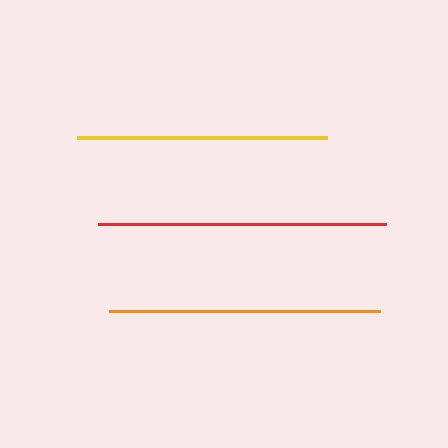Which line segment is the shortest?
The yellow line is the shortest at approximately 249 pixels.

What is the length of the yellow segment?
The yellow segment is approximately 249 pixels long.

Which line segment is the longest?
The red line is the longest at approximately 288 pixels.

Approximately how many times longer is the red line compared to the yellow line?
The red line is approximately 1.2 times the length of the yellow line.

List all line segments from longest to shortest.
From longest to shortest: red, orange, yellow.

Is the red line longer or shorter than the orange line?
The red line is longer than the orange line.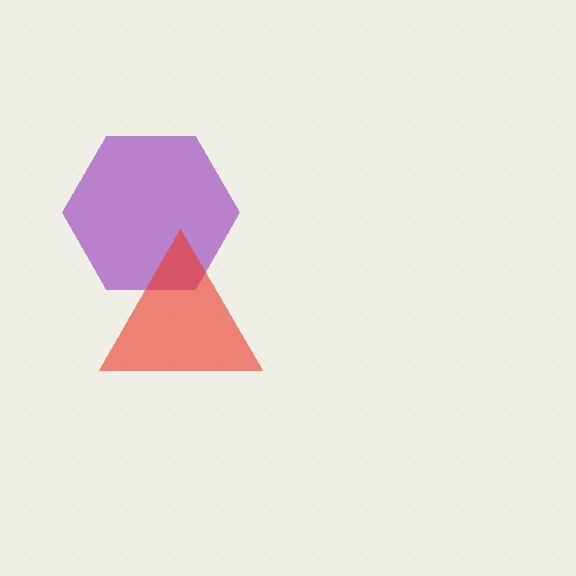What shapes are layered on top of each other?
The layered shapes are: a purple hexagon, a red triangle.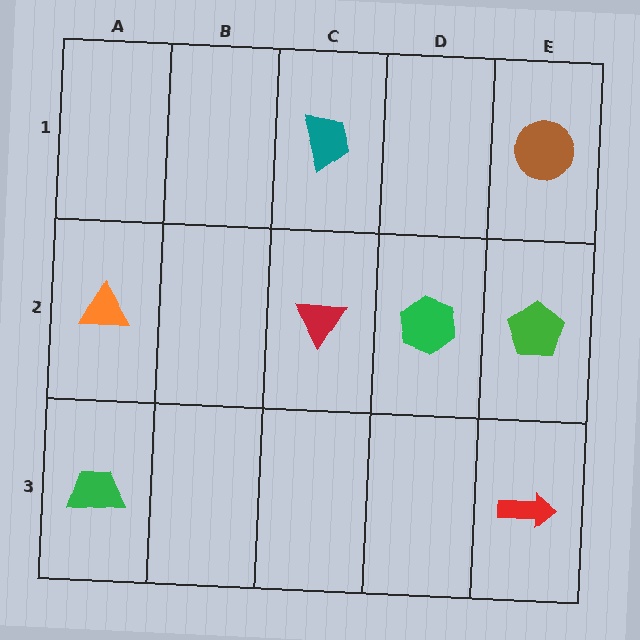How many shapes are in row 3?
2 shapes.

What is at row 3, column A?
A green trapezoid.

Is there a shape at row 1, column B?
No, that cell is empty.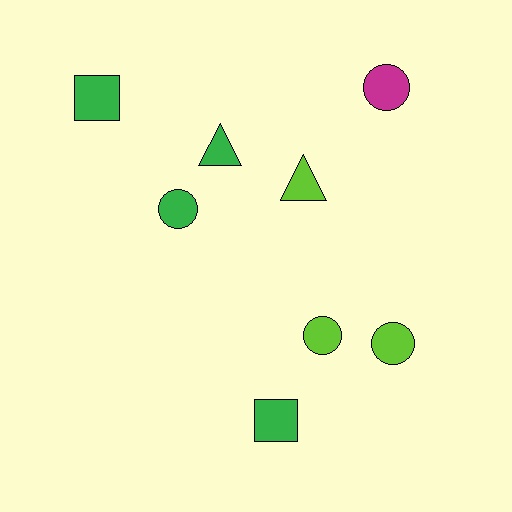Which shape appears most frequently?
Circle, with 4 objects.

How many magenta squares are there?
There are no magenta squares.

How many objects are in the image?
There are 8 objects.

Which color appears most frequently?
Green, with 4 objects.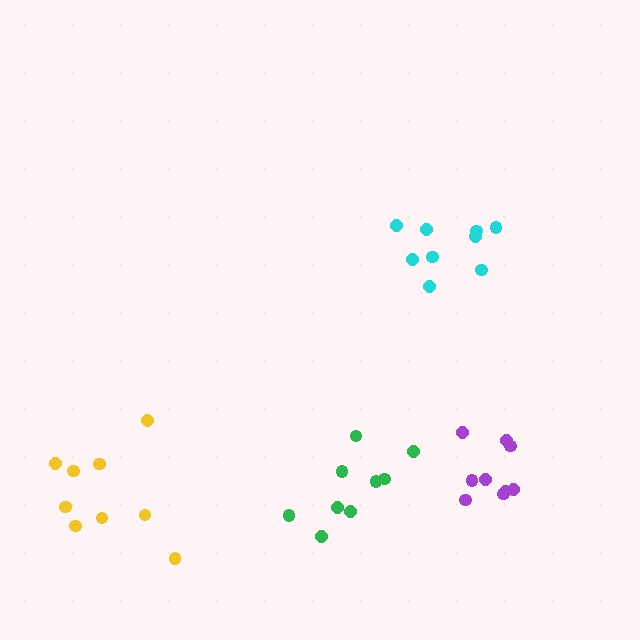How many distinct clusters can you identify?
There are 4 distinct clusters.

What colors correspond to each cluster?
The clusters are colored: yellow, cyan, purple, green.